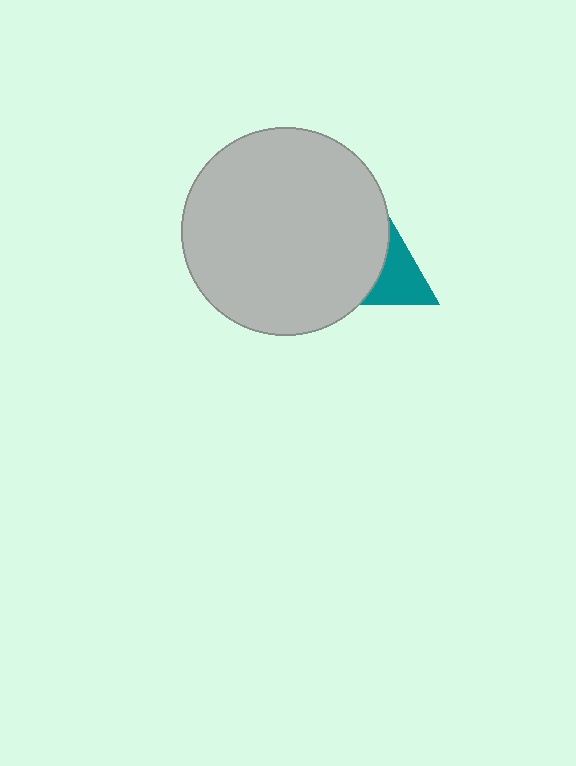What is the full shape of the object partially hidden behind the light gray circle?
The partially hidden object is a teal triangle.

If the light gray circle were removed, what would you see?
You would see the complete teal triangle.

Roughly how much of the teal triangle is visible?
A small part of it is visible (roughly 42%).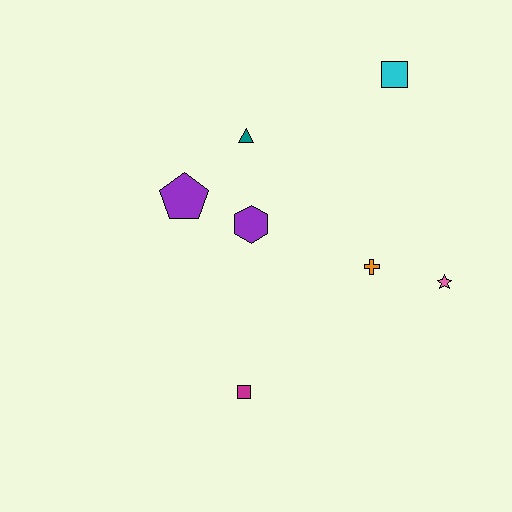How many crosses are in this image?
There is 1 cross.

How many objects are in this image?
There are 7 objects.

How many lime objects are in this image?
There are no lime objects.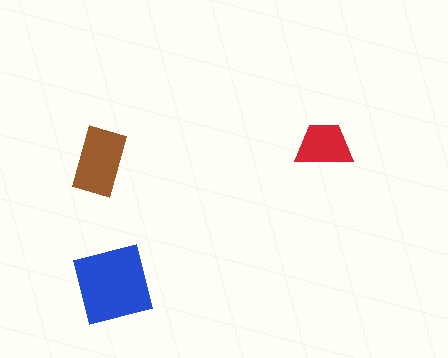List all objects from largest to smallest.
The blue square, the brown rectangle, the red trapezoid.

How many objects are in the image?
There are 3 objects in the image.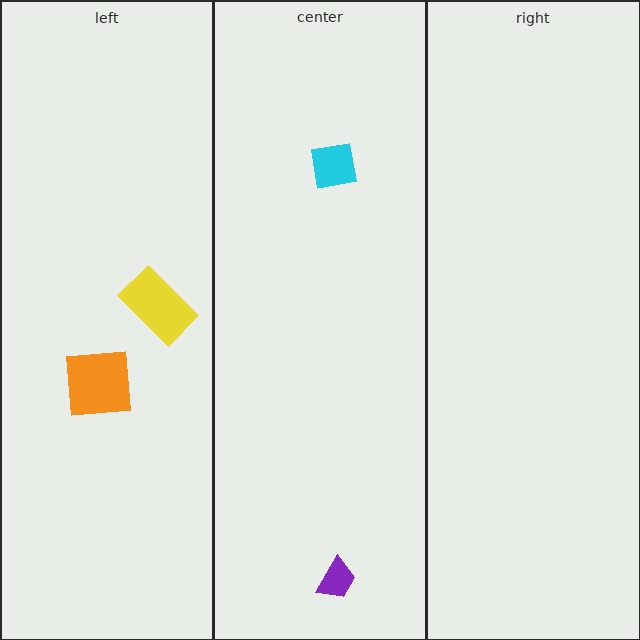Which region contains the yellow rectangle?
The left region.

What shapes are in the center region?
The cyan square, the purple trapezoid.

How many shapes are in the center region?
2.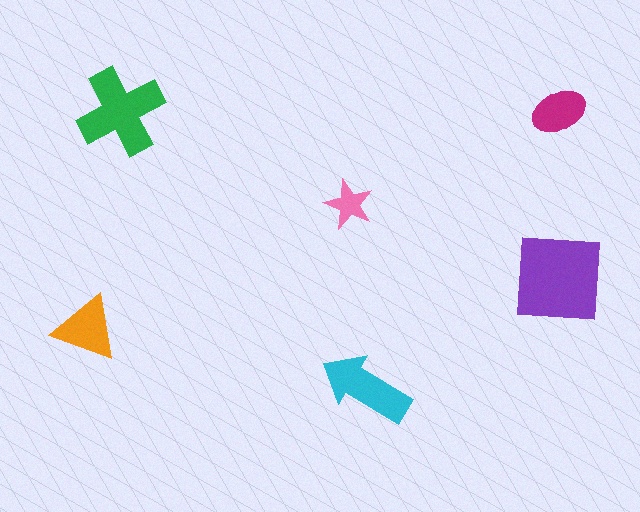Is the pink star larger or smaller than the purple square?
Smaller.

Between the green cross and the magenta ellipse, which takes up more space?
The green cross.